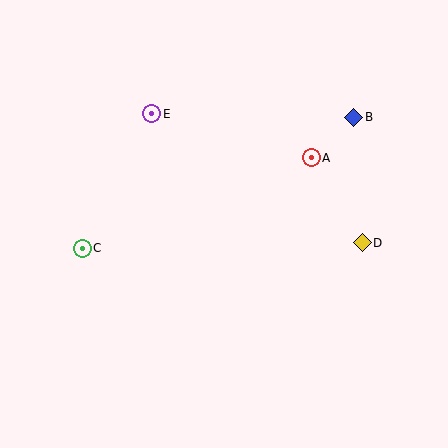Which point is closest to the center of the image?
Point A at (311, 158) is closest to the center.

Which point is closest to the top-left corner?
Point E is closest to the top-left corner.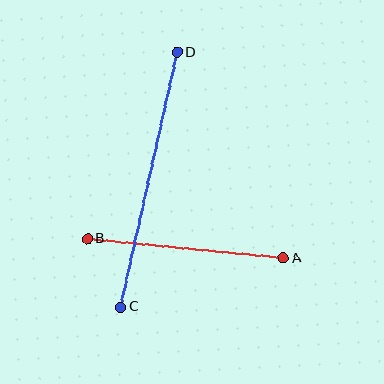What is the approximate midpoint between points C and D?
The midpoint is at approximately (149, 180) pixels.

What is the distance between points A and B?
The distance is approximately 197 pixels.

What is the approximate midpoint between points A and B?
The midpoint is at approximately (185, 248) pixels.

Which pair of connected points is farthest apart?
Points C and D are farthest apart.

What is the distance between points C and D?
The distance is approximately 261 pixels.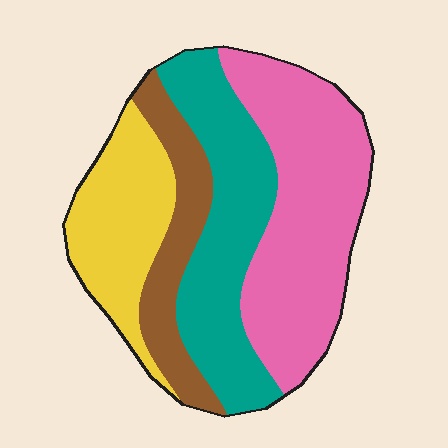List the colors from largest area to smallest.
From largest to smallest: pink, teal, yellow, brown.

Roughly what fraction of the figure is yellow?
Yellow covers roughly 20% of the figure.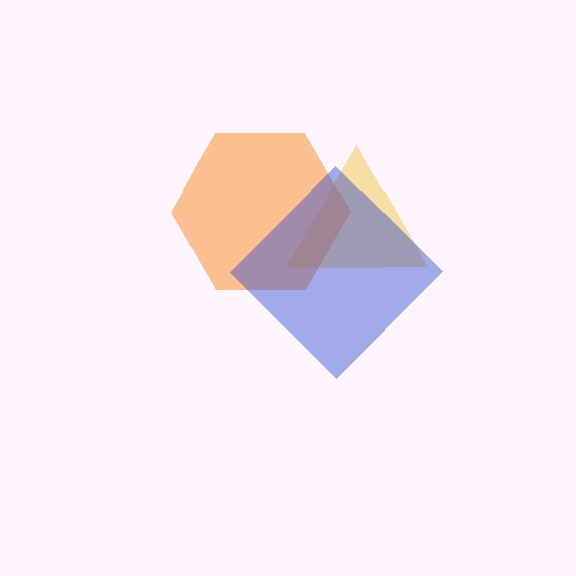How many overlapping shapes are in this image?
There are 3 overlapping shapes in the image.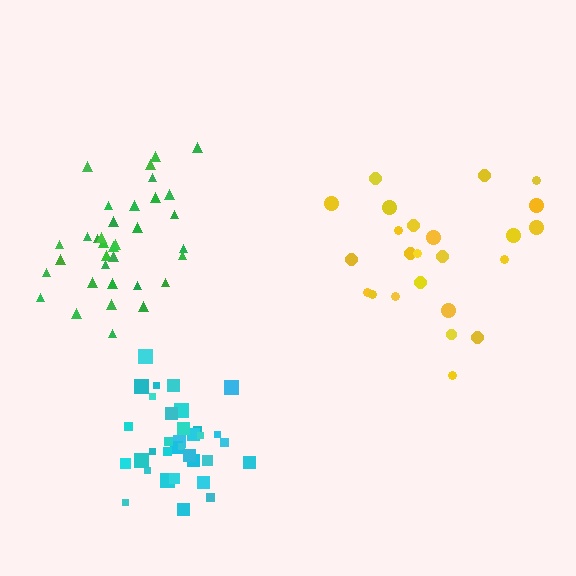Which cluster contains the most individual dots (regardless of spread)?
Green (35).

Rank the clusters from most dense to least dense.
cyan, green, yellow.